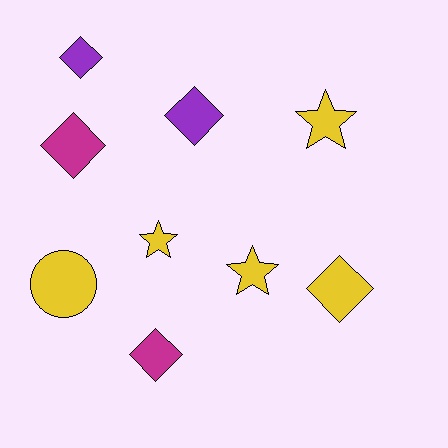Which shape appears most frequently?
Diamond, with 5 objects.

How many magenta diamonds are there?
There are 2 magenta diamonds.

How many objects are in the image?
There are 9 objects.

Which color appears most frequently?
Yellow, with 5 objects.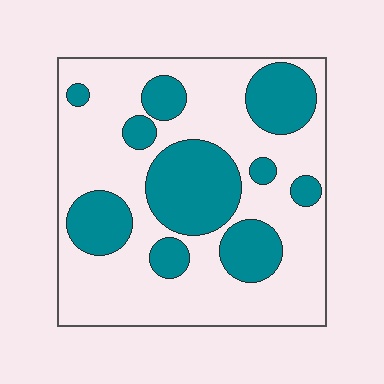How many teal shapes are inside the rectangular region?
10.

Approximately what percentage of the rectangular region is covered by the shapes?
Approximately 35%.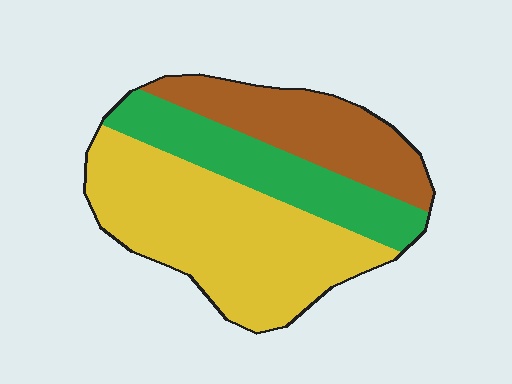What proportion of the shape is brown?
Brown covers roughly 25% of the shape.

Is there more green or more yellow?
Yellow.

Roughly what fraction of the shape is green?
Green takes up between a quarter and a half of the shape.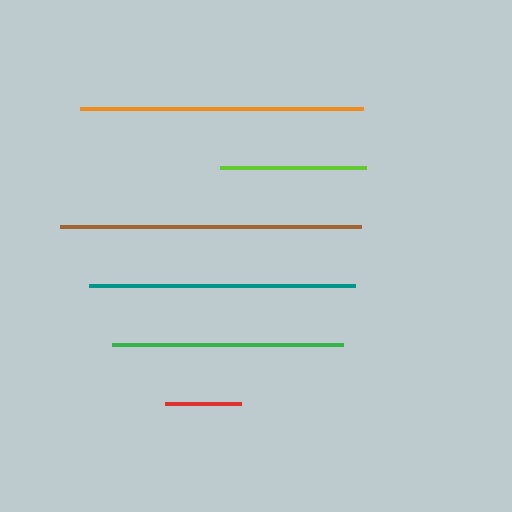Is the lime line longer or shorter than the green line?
The green line is longer than the lime line.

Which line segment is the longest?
The brown line is the longest at approximately 301 pixels.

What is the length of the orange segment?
The orange segment is approximately 283 pixels long.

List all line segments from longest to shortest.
From longest to shortest: brown, orange, teal, green, lime, red.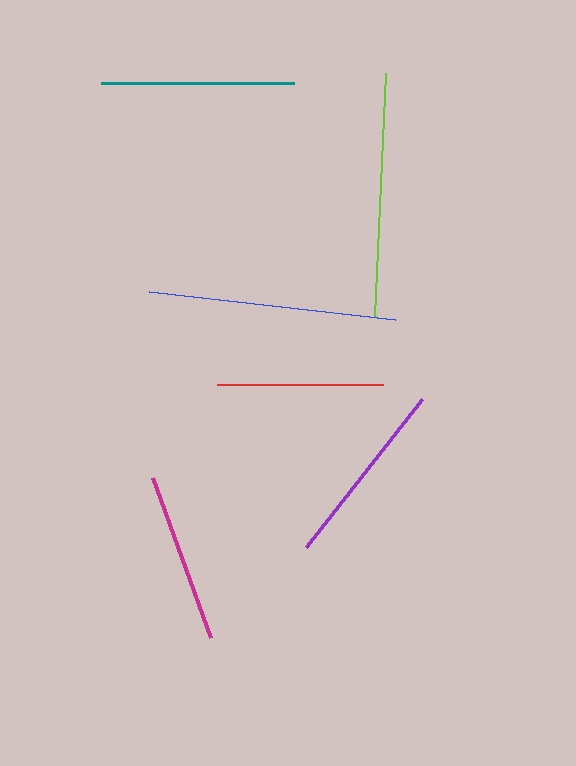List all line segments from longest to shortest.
From longest to shortest: blue, lime, teal, purple, magenta, red.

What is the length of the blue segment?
The blue segment is approximately 248 pixels long.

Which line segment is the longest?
The blue line is the longest at approximately 248 pixels.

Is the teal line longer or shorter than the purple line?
The teal line is longer than the purple line.